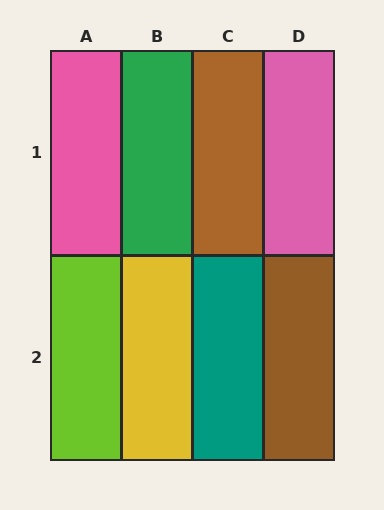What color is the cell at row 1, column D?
Pink.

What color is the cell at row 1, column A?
Pink.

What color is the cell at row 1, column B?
Green.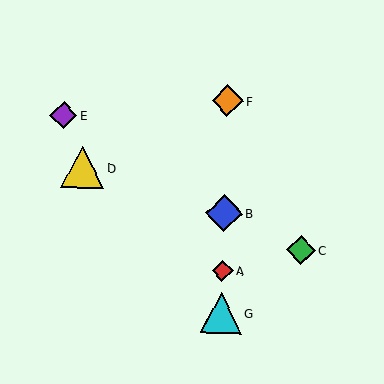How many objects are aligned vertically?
4 objects (A, B, F, G) are aligned vertically.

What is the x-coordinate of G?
Object G is at x≈221.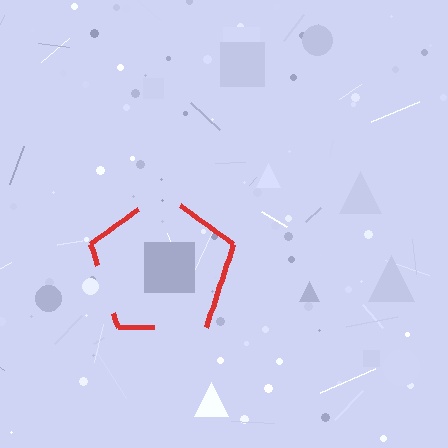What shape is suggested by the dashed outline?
The dashed outline suggests a pentagon.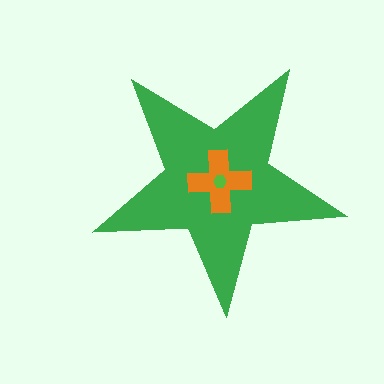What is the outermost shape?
The green star.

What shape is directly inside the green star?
The orange cross.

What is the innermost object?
The lime hexagon.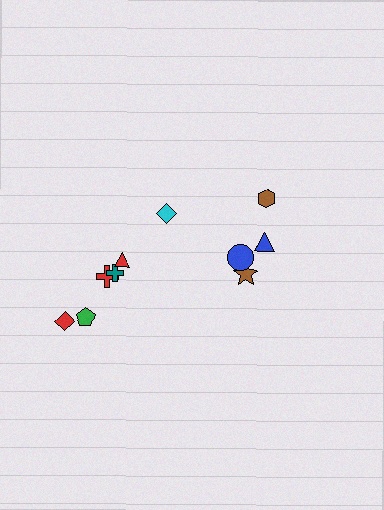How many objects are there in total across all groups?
There are 10 objects.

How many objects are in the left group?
There are 6 objects.